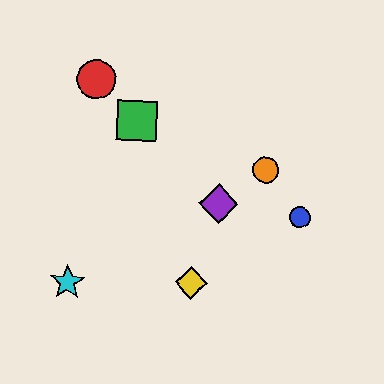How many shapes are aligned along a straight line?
3 shapes (the red circle, the green square, the purple diamond) are aligned along a straight line.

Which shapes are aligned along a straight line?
The red circle, the green square, the purple diamond are aligned along a straight line.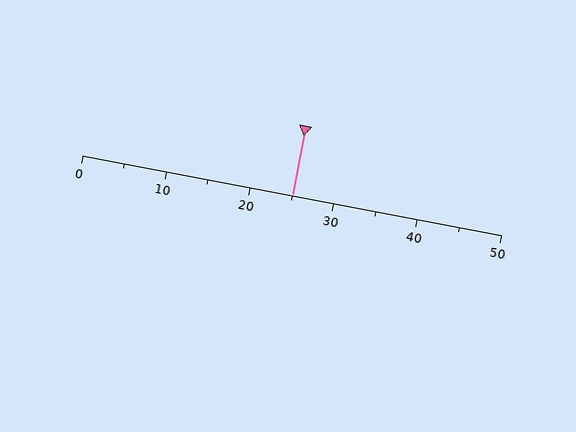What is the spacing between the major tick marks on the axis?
The major ticks are spaced 10 apart.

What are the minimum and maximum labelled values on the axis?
The axis runs from 0 to 50.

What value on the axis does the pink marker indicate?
The marker indicates approximately 25.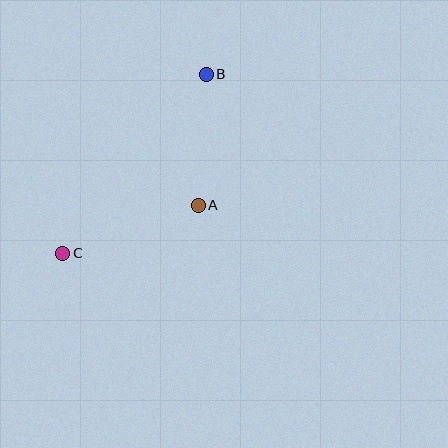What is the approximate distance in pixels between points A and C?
The distance between A and C is approximately 144 pixels.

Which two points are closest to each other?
Points A and B are closest to each other.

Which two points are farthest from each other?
Points B and C are farthest from each other.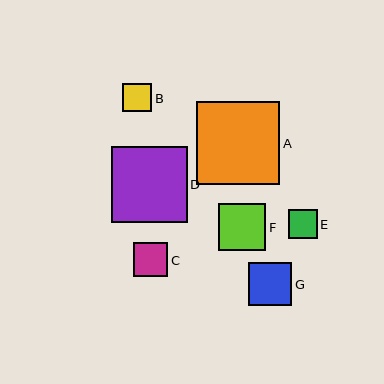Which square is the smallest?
Square B is the smallest with a size of approximately 29 pixels.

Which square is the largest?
Square A is the largest with a size of approximately 83 pixels.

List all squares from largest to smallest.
From largest to smallest: A, D, F, G, C, E, B.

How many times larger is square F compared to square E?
Square F is approximately 1.6 times the size of square E.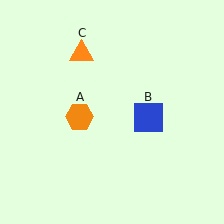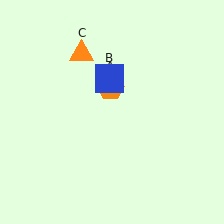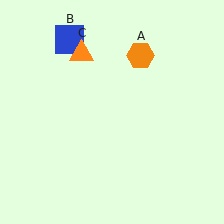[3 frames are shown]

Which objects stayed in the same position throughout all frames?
Orange triangle (object C) remained stationary.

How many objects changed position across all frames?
2 objects changed position: orange hexagon (object A), blue square (object B).